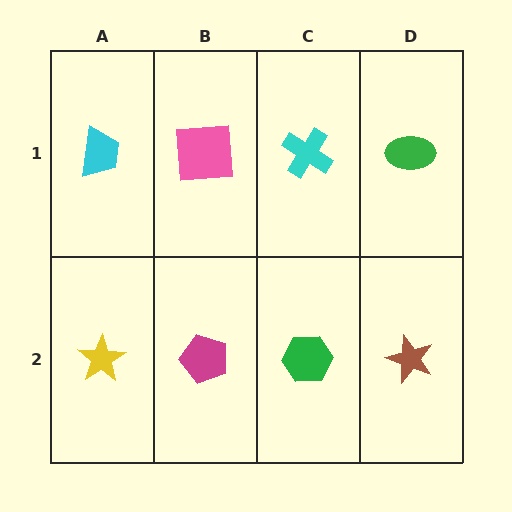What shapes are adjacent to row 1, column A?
A yellow star (row 2, column A), a pink square (row 1, column B).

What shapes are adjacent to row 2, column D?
A green ellipse (row 1, column D), a green hexagon (row 2, column C).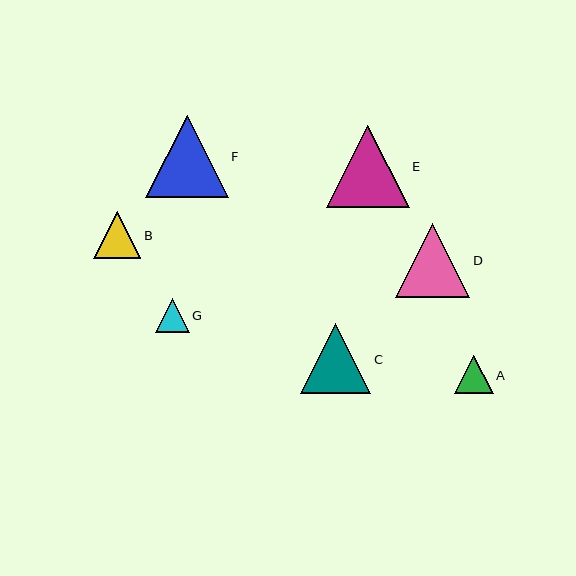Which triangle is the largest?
Triangle E is the largest with a size of approximately 83 pixels.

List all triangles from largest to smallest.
From largest to smallest: E, F, D, C, B, A, G.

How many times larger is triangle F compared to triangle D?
Triangle F is approximately 1.1 times the size of triangle D.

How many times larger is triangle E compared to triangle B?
Triangle E is approximately 1.8 times the size of triangle B.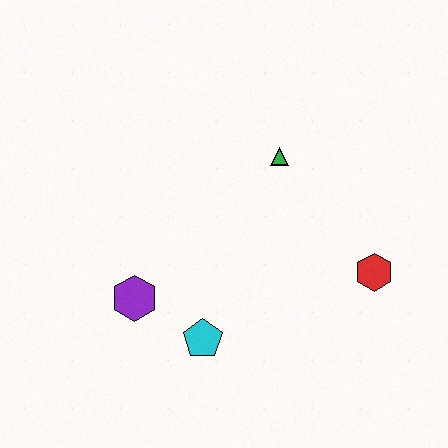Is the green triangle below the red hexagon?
No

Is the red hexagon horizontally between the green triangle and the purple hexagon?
No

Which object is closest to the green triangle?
The red hexagon is closest to the green triangle.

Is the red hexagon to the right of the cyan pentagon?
Yes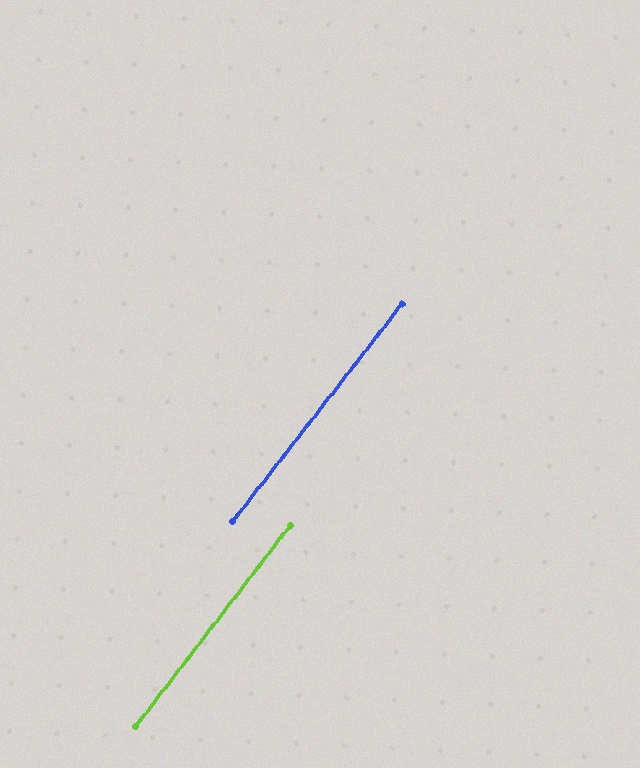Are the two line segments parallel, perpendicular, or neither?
Parallel — their directions differ by only 0.3°.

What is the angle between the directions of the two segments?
Approximately 0 degrees.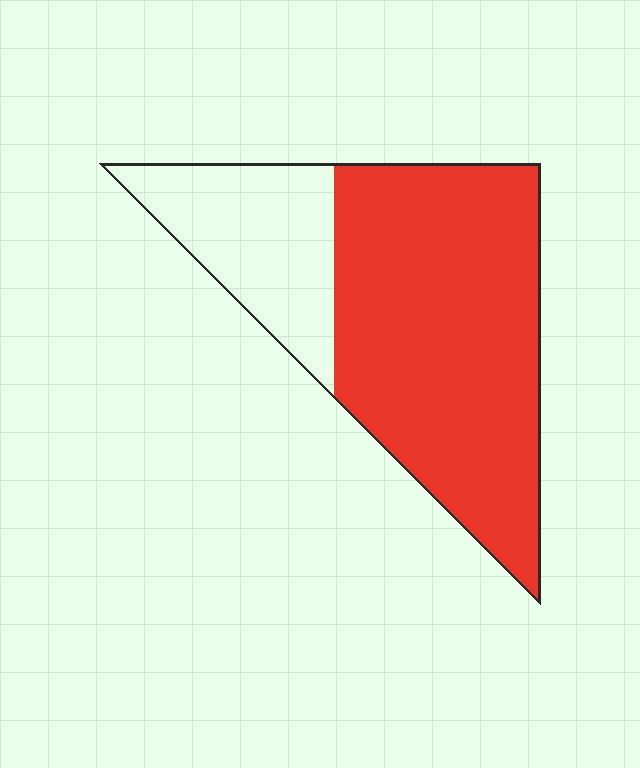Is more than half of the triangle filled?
Yes.